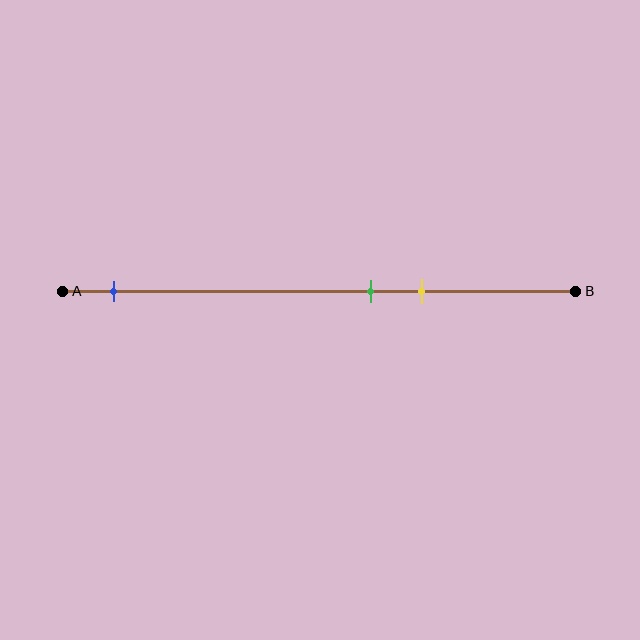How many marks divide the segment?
There are 3 marks dividing the segment.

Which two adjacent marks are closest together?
The green and yellow marks are the closest adjacent pair.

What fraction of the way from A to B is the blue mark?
The blue mark is approximately 10% (0.1) of the way from A to B.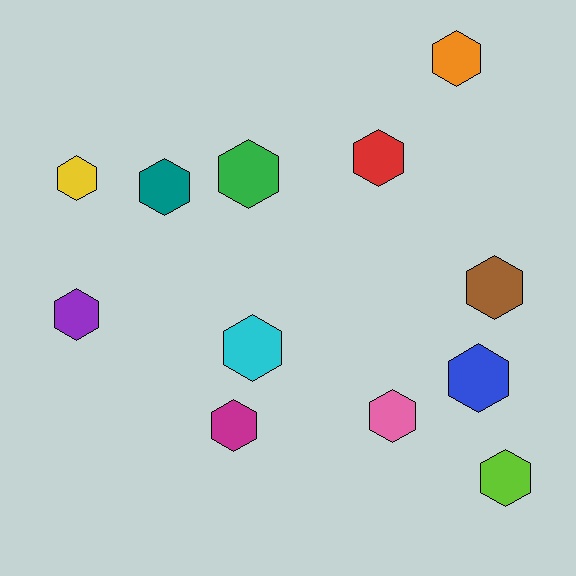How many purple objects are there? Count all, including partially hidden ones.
There is 1 purple object.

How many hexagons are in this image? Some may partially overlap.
There are 12 hexagons.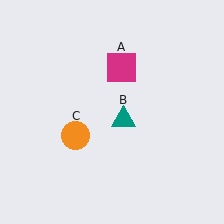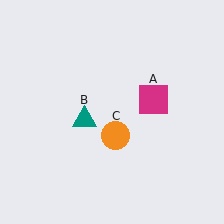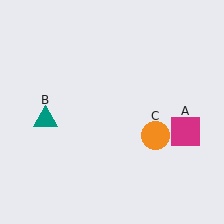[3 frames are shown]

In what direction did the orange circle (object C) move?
The orange circle (object C) moved right.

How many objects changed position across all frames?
3 objects changed position: magenta square (object A), teal triangle (object B), orange circle (object C).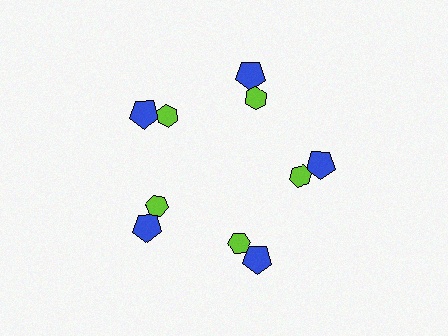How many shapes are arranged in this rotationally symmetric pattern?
There are 10 shapes, arranged in 5 groups of 2.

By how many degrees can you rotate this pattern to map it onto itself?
The pattern maps onto itself every 72 degrees of rotation.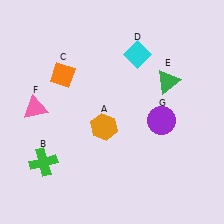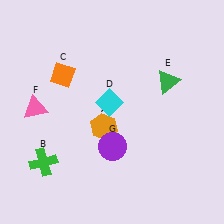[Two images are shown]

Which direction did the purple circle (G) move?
The purple circle (G) moved left.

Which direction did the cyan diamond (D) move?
The cyan diamond (D) moved down.